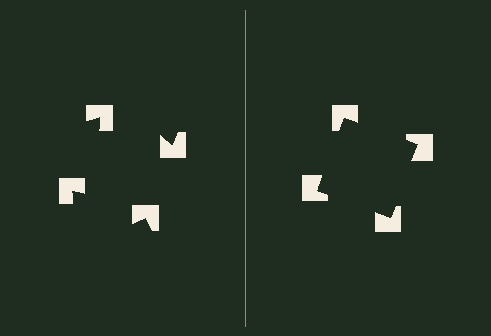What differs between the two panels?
The notched squares are positioned identically on both sides; only the wedge orientations differ. On the right they align to a square; on the left they are misaligned.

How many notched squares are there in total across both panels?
8 — 4 on each side.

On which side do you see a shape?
An illusory square appears on the right side. On the left side the wedge cuts are rotated, so no coherent shape forms.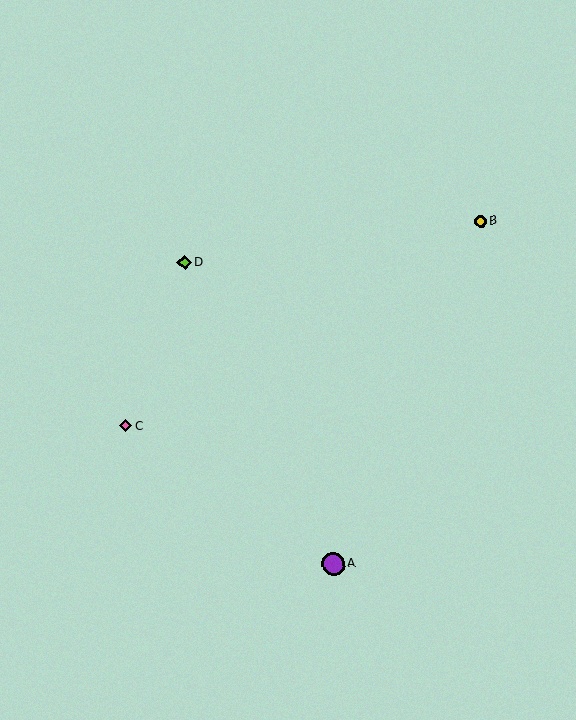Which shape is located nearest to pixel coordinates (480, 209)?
The yellow circle (labeled B) at (480, 221) is nearest to that location.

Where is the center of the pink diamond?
The center of the pink diamond is at (125, 426).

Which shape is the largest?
The purple circle (labeled A) is the largest.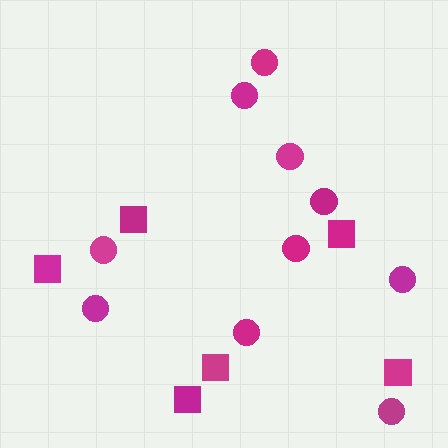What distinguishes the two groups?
There are 2 groups: one group of squares (6) and one group of circles (10).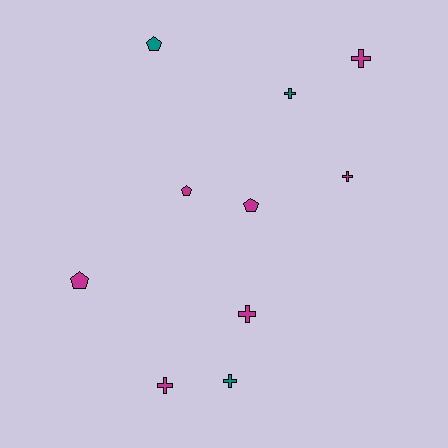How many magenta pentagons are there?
There are 3 magenta pentagons.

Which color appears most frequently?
Magenta, with 7 objects.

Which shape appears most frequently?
Cross, with 6 objects.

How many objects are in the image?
There are 10 objects.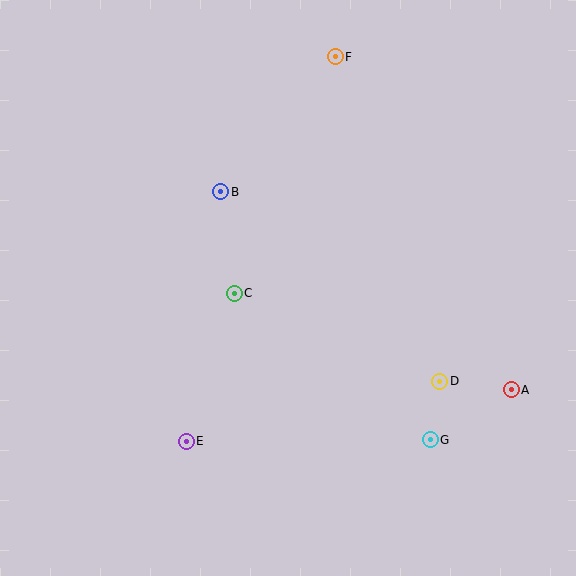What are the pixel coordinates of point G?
Point G is at (430, 440).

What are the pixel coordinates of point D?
Point D is at (440, 381).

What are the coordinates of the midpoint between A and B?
The midpoint between A and B is at (366, 291).